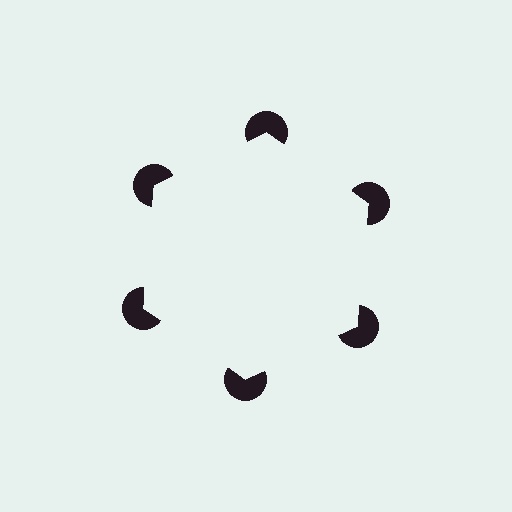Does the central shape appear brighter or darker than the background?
It typically appears slightly brighter than the background, even though no actual brightness change is drawn.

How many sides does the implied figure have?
6 sides.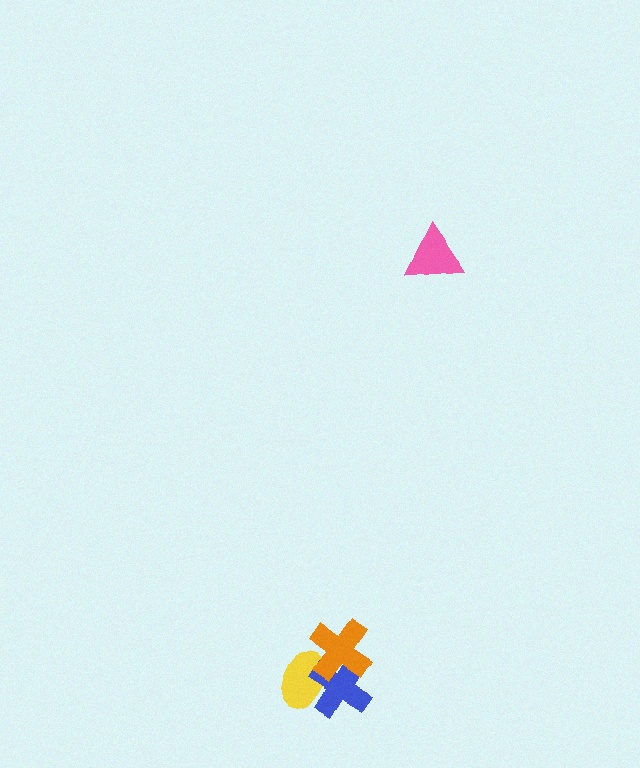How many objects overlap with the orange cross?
2 objects overlap with the orange cross.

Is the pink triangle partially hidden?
No, no other shape covers it.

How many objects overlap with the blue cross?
2 objects overlap with the blue cross.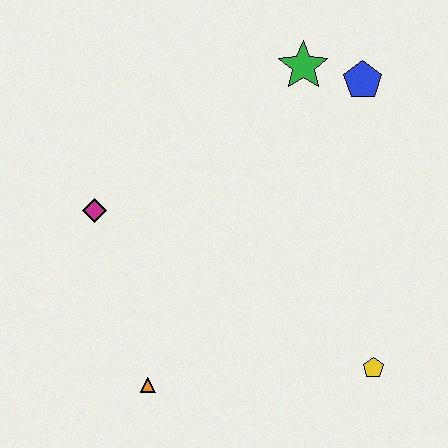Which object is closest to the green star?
The blue pentagon is closest to the green star.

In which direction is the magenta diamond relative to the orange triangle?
The magenta diamond is above the orange triangle.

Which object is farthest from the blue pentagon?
The orange triangle is farthest from the blue pentagon.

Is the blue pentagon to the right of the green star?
Yes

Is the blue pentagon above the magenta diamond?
Yes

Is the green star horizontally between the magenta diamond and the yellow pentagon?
Yes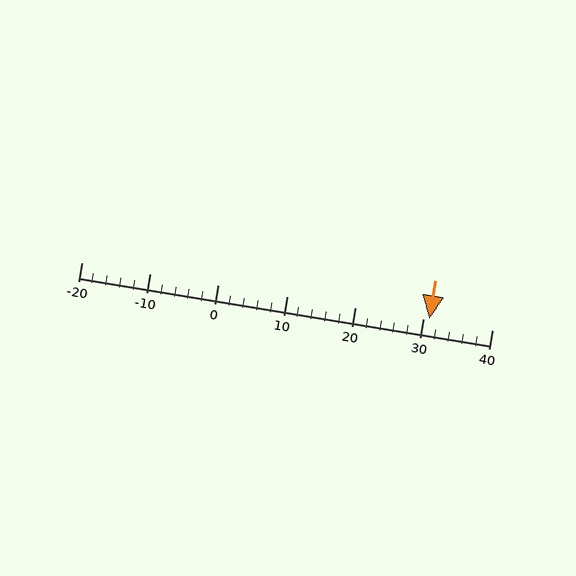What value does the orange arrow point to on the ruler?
The orange arrow points to approximately 31.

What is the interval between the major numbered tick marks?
The major tick marks are spaced 10 units apart.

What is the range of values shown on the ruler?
The ruler shows values from -20 to 40.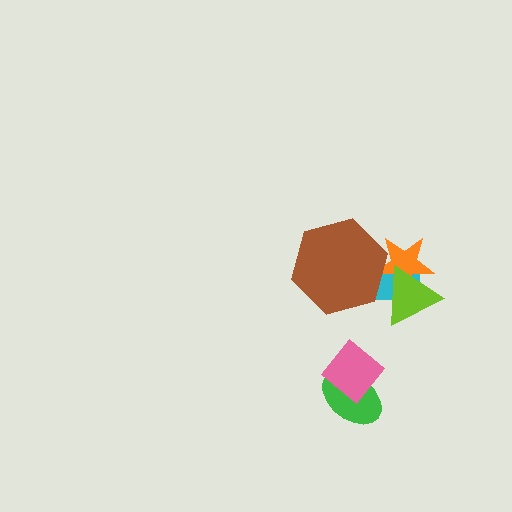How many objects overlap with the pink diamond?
1 object overlaps with the pink diamond.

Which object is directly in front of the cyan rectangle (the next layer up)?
The orange star is directly in front of the cyan rectangle.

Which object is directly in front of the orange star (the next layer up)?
The lime triangle is directly in front of the orange star.